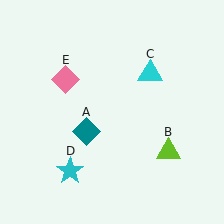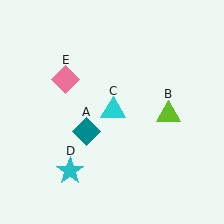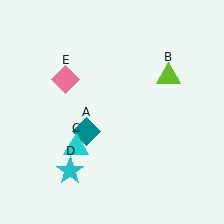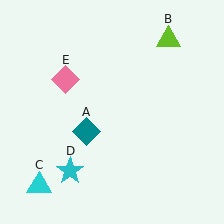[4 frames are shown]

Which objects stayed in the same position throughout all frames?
Teal diamond (object A) and cyan star (object D) and pink diamond (object E) remained stationary.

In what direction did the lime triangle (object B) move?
The lime triangle (object B) moved up.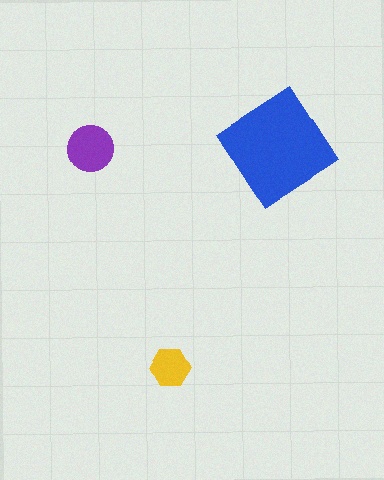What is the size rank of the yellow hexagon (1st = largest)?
3rd.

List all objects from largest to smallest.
The blue diamond, the purple circle, the yellow hexagon.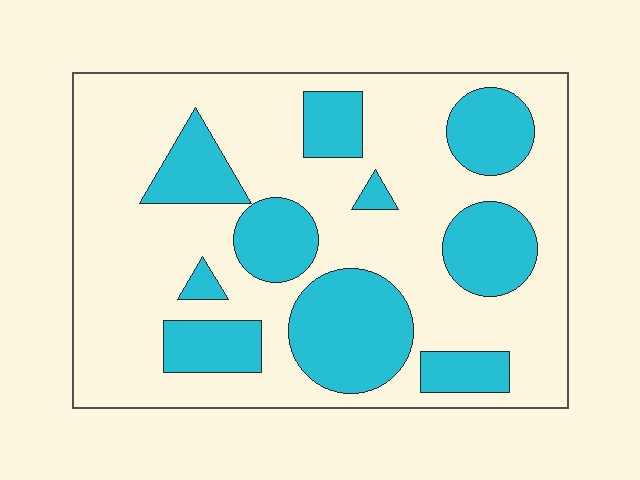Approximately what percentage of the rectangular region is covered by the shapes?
Approximately 30%.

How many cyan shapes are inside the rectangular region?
10.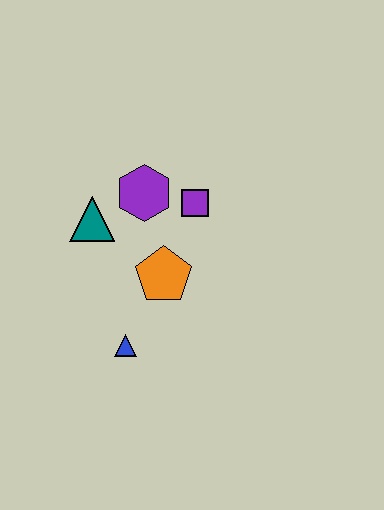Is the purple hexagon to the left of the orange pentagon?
Yes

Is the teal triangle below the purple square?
Yes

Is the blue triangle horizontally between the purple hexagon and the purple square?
No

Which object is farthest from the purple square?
The blue triangle is farthest from the purple square.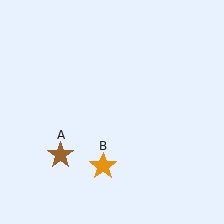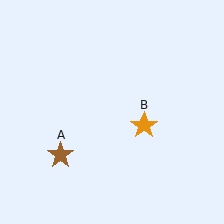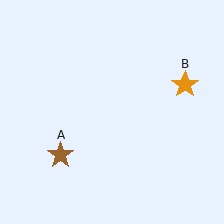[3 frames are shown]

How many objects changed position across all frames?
1 object changed position: orange star (object B).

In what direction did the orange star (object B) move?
The orange star (object B) moved up and to the right.